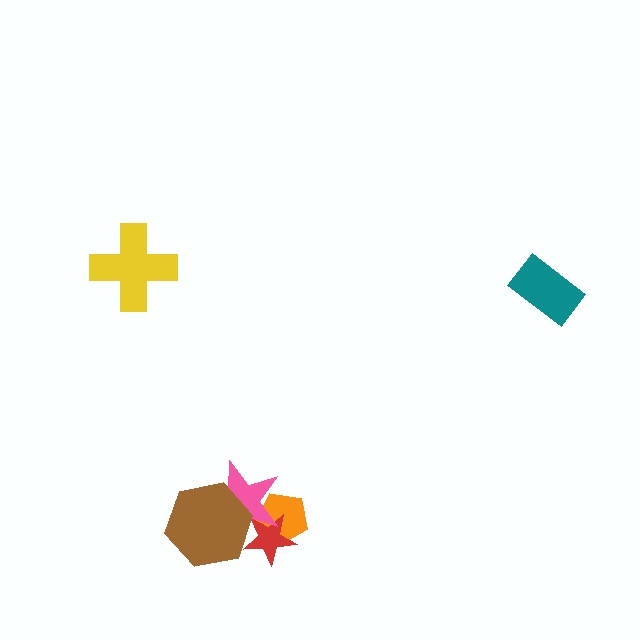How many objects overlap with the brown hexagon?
2 objects overlap with the brown hexagon.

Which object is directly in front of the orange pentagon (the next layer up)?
The red star is directly in front of the orange pentagon.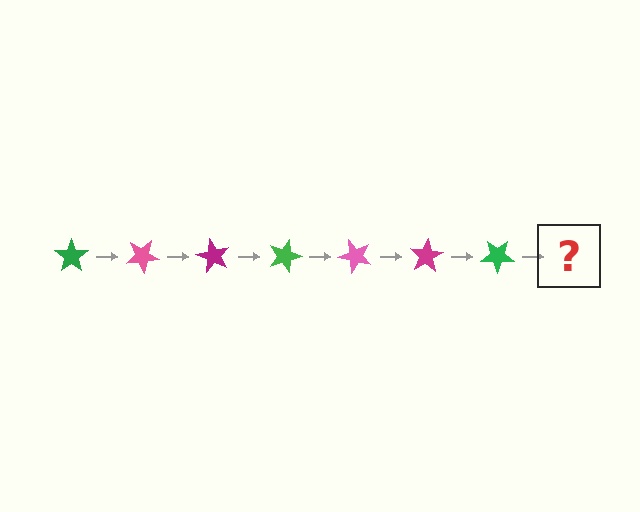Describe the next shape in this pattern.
It should be a pink star, rotated 210 degrees from the start.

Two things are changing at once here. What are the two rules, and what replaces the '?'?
The two rules are that it rotates 30 degrees each step and the color cycles through green, pink, and magenta. The '?' should be a pink star, rotated 210 degrees from the start.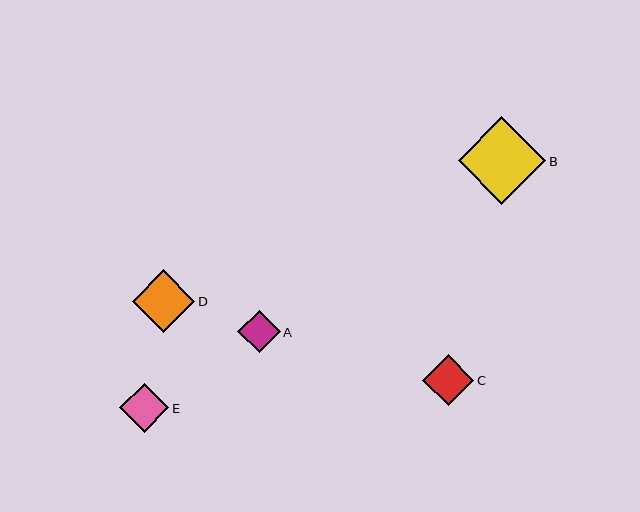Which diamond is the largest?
Diamond B is the largest with a size of approximately 87 pixels.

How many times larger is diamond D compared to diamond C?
Diamond D is approximately 1.2 times the size of diamond C.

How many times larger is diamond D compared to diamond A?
Diamond D is approximately 1.5 times the size of diamond A.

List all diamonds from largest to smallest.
From largest to smallest: B, D, C, E, A.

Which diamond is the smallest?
Diamond A is the smallest with a size of approximately 42 pixels.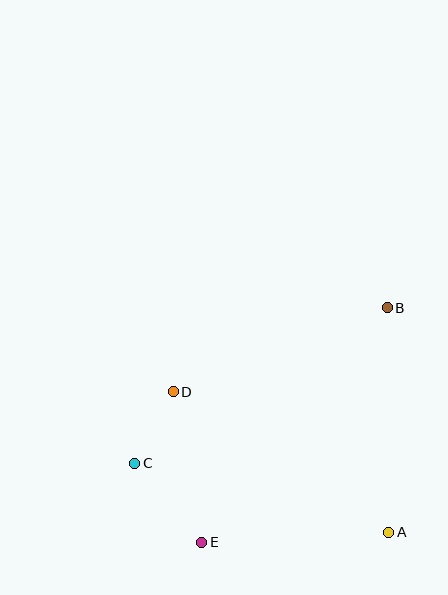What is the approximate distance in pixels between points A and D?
The distance between A and D is approximately 257 pixels.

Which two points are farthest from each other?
Points B and E are farthest from each other.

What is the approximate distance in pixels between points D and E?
The distance between D and E is approximately 154 pixels.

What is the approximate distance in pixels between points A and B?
The distance between A and B is approximately 225 pixels.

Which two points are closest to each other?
Points C and D are closest to each other.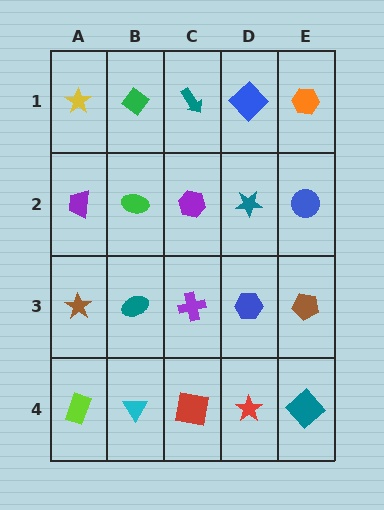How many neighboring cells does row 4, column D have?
3.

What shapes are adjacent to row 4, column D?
A blue hexagon (row 3, column D), a red square (row 4, column C), a teal diamond (row 4, column E).